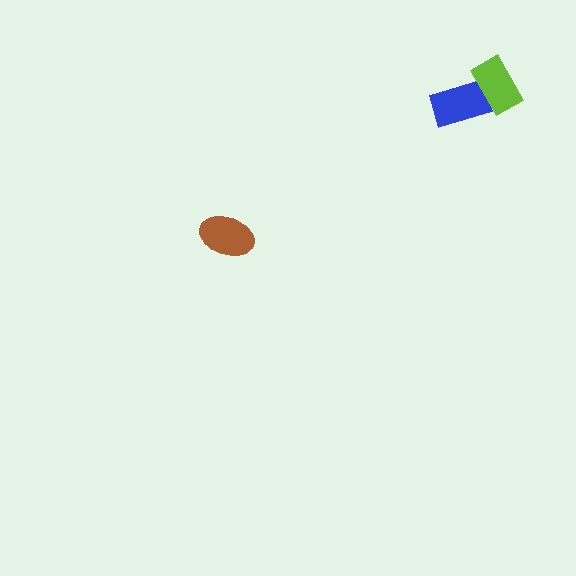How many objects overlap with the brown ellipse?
0 objects overlap with the brown ellipse.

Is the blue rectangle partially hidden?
Yes, it is partially covered by another shape.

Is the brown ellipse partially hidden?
No, no other shape covers it.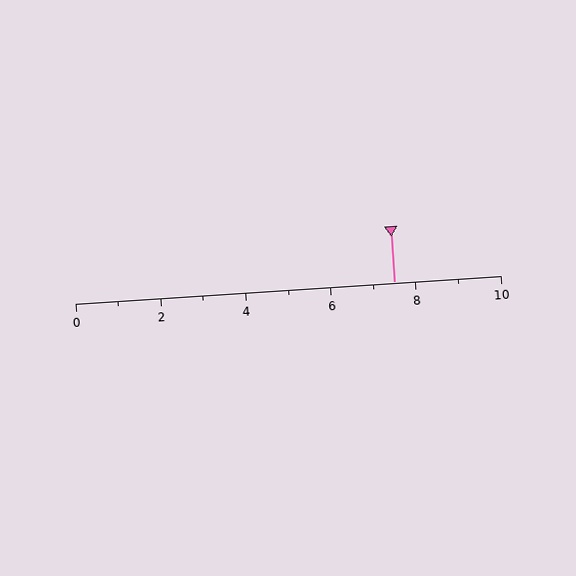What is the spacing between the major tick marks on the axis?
The major ticks are spaced 2 apart.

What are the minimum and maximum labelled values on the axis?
The axis runs from 0 to 10.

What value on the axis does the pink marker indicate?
The marker indicates approximately 7.5.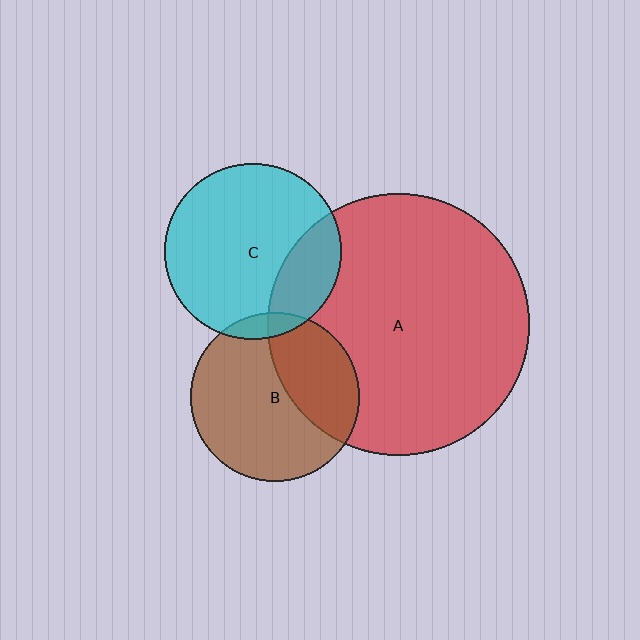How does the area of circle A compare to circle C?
Approximately 2.2 times.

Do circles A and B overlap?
Yes.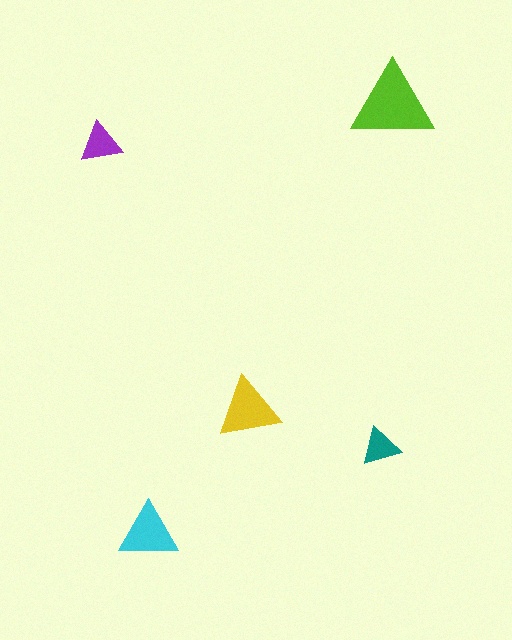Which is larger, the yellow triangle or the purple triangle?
The yellow one.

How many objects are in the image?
There are 5 objects in the image.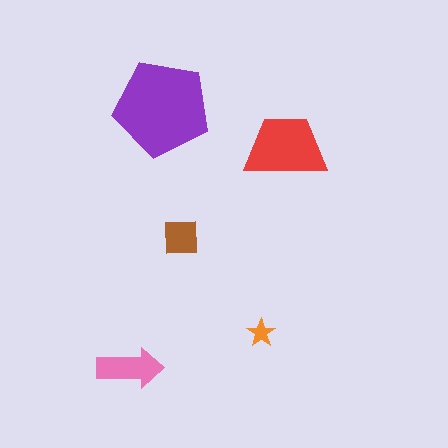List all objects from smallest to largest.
The orange star, the brown square, the pink arrow, the red trapezoid, the purple pentagon.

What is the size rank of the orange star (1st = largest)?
5th.